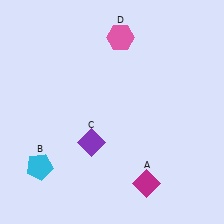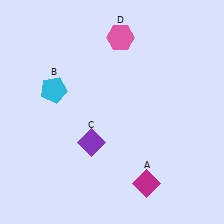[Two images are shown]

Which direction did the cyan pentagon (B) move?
The cyan pentagon (B) moved up.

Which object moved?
The cyan pentagon (B) moved up.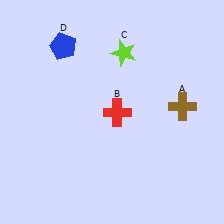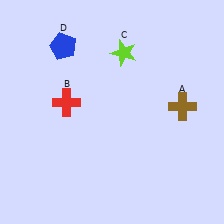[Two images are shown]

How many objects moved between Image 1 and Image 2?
1 object moved between the two images.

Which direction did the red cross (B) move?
The red cross (B) moved left.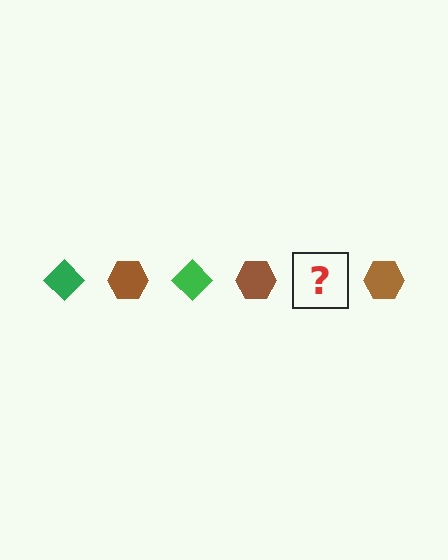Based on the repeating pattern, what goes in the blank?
The blank should be a green diamond.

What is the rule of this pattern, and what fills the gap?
The rule is that the pattern alternates between green diamond and brown hexagon. The gap should be filled with a green diamond.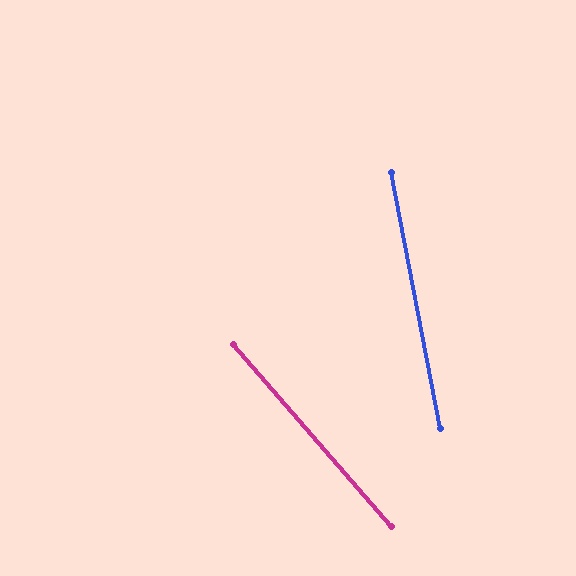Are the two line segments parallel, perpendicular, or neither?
Neither parallel nor perpendicular — they differ by about 30°.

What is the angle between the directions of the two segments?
Approximately 30 degrees.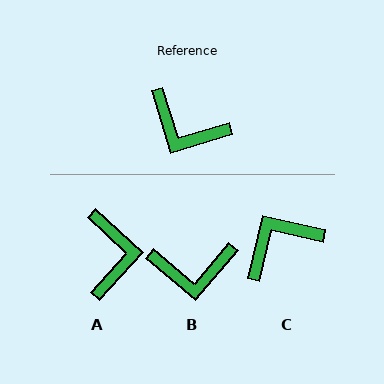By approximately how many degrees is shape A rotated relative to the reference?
Approximately 120 degrees counter-clockwise.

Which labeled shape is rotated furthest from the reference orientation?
C, about 120 degrees away.